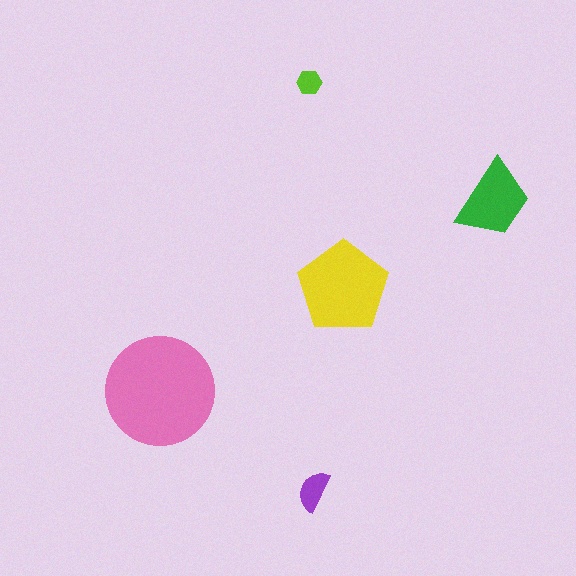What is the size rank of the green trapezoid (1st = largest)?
3rd.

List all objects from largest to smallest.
The pink circle, the yellow pentagon, the green trapezoid, the purple semicircle, the lime hexagon.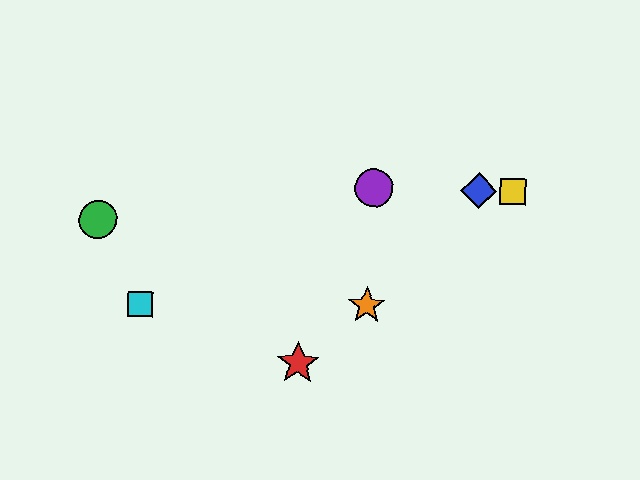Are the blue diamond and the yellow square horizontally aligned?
Yes, both are at y≈190.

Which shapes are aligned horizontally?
The blue diamond, the yellow square, the purple circle are aligned horizontally.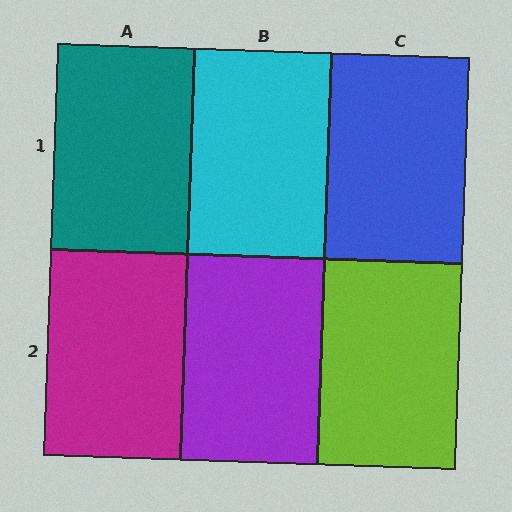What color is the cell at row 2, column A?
Magenta.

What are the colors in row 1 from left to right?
Teal, cyan, blue.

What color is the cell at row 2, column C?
Lime.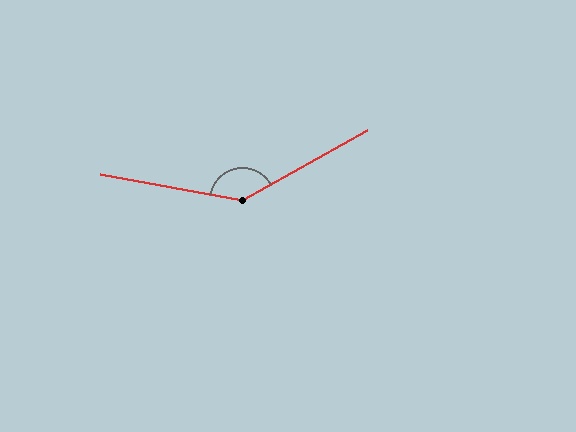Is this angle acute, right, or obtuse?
It is obtuse.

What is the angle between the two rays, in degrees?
Approximately 141 degrees.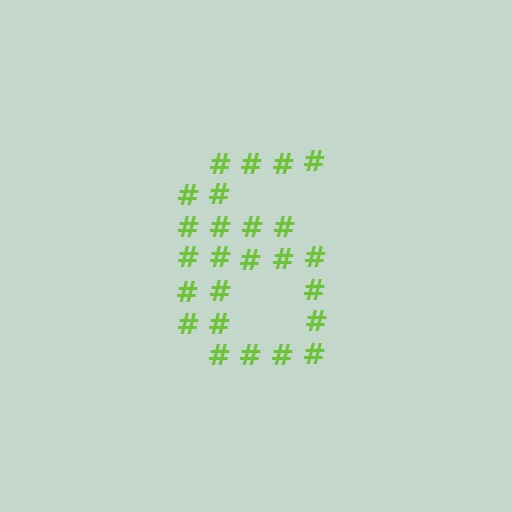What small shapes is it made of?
It is made of small hash symbols.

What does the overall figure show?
The overall figure shows the digit 6.